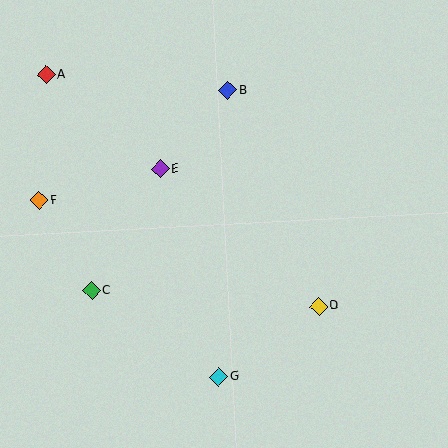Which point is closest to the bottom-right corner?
Point D is closest to the bottom-right corner.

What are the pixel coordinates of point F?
Point F is at (39, 201).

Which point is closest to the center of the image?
Point E at (160, 169) is closest to the center.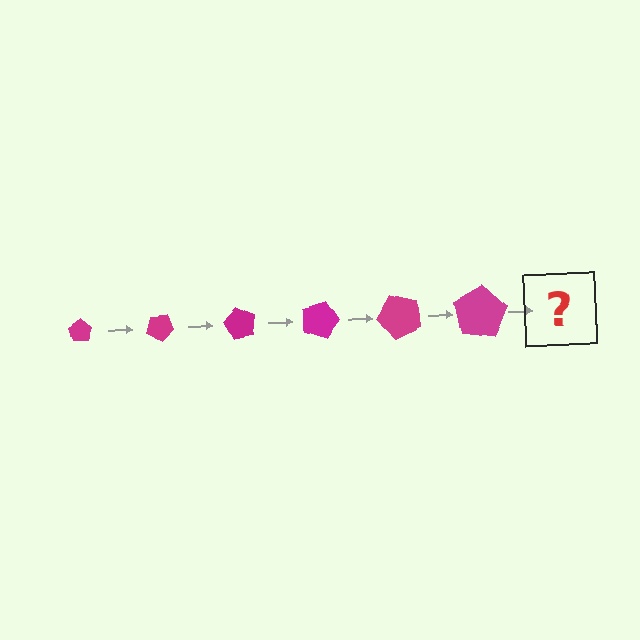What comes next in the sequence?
The next element should be a pentagon, larger than the previous one and rotated 180 degrees from the start.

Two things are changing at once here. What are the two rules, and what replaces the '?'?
The two rules are that the pentagon grows larger each step and it rotates 30 degrees each step. The '?' should be a pentagon, larger than the previous one and rotated 180 degrees from the start.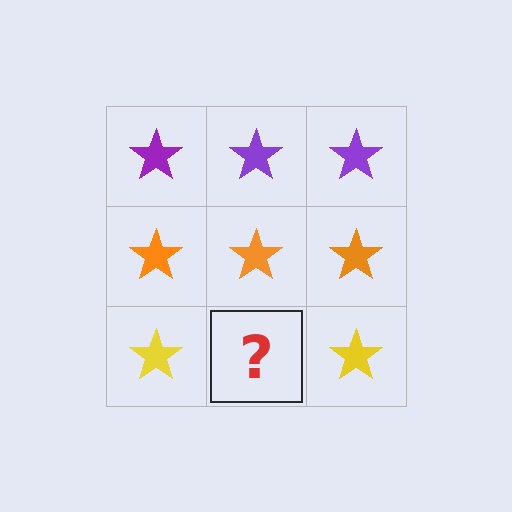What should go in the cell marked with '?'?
The missing cell should contain a yellow star.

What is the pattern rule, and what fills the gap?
The rule is that each row has a consistent color. The gap should be filled with a yellow star.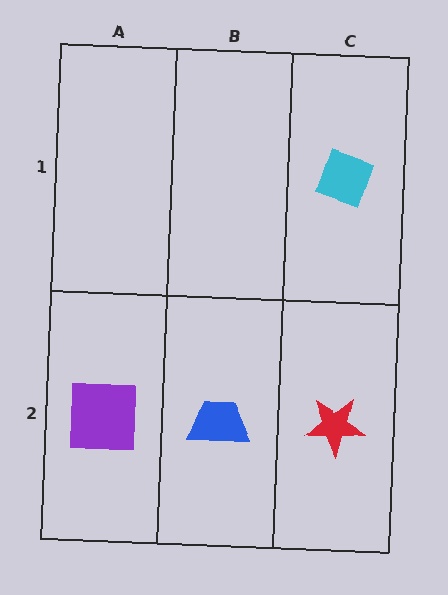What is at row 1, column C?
A cyan diamond.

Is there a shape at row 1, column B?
No, that cell is empty.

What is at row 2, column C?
A red star.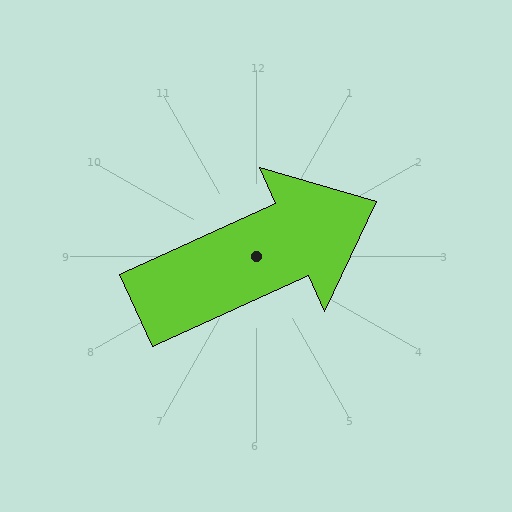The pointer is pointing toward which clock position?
Roughly 2 o'clock.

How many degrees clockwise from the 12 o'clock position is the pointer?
Approximately 66 degrees.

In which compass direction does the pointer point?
Northeast.